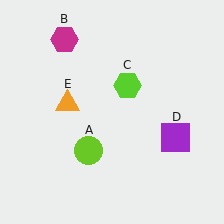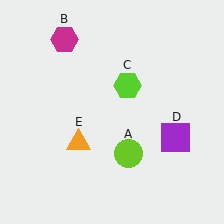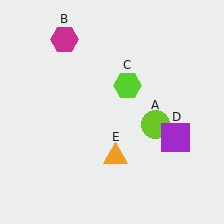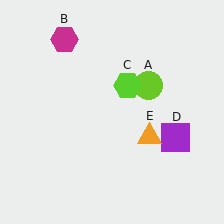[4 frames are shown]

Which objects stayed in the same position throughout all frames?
Magenta hexagon (object B) and lime hexagon (object C) and purple square (object D) remained stationary.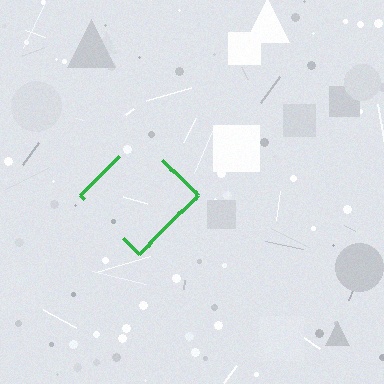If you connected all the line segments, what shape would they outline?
They would outline a diamond.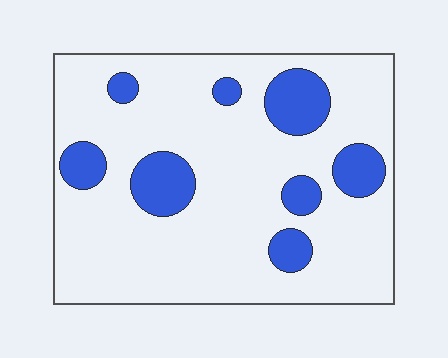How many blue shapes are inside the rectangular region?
8.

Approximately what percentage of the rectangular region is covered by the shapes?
Approximately 20%.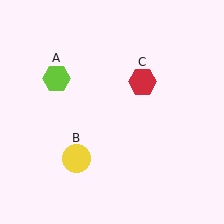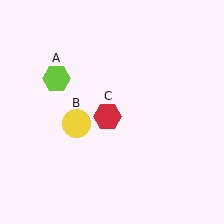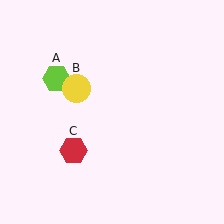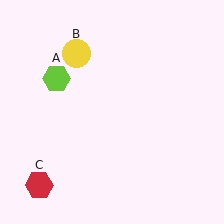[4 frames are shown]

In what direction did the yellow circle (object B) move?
The yellow circle (object B) moved up.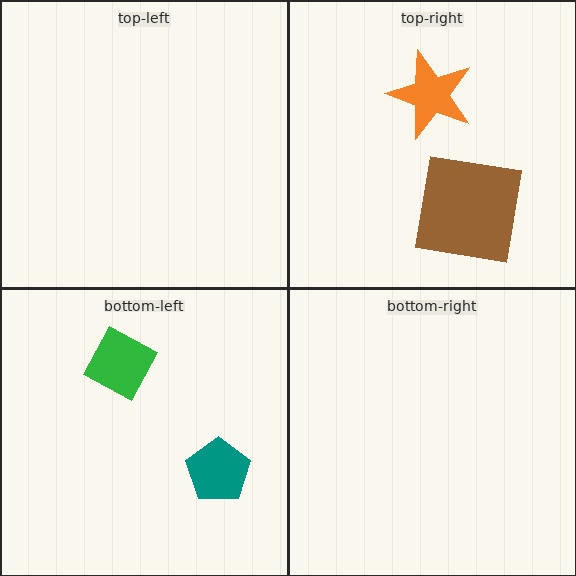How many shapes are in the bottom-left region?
2.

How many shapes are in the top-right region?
2.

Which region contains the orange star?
The top-right region.